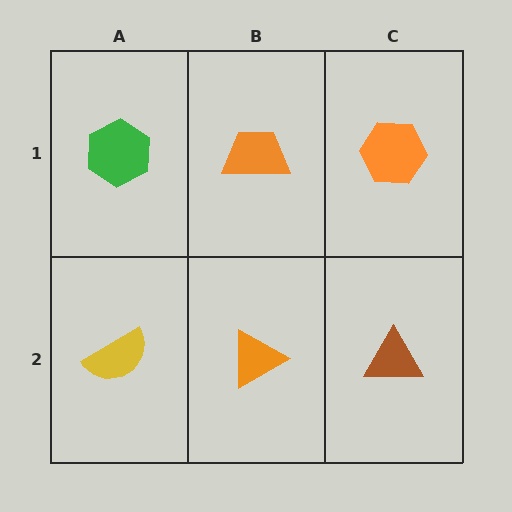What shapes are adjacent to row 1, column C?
A brown triangle (row 2, column C), an orange trapezoid (row 1, column B).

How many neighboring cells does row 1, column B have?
3.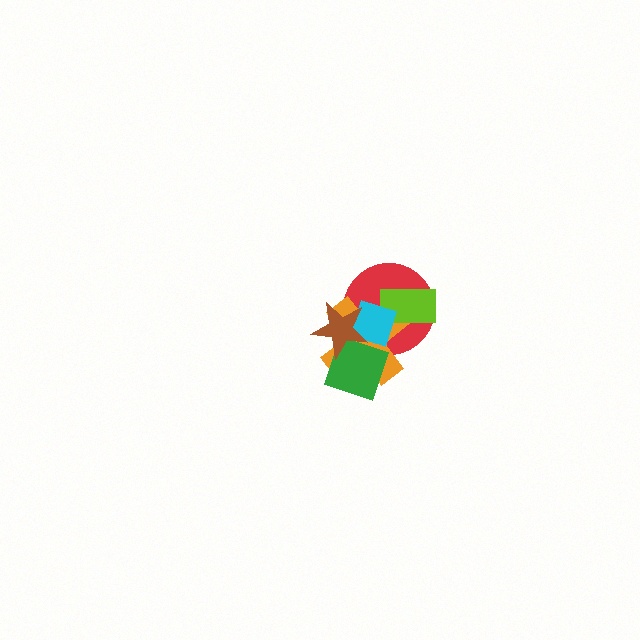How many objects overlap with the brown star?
4 objects overlap with the brown star.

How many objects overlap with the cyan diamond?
4 objects overlap with the cyan diamond.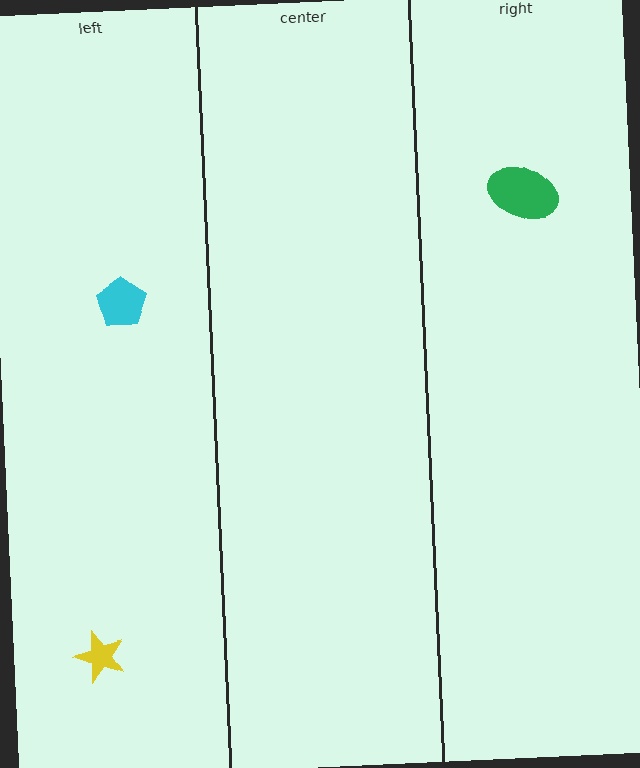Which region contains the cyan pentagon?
The left region.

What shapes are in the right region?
The green ellipse.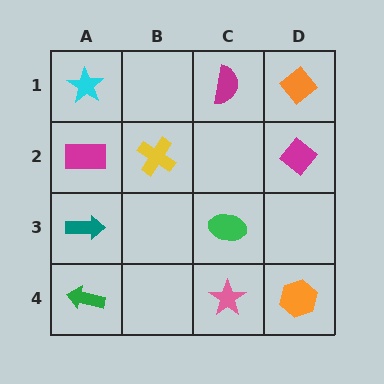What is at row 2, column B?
A yellow cross.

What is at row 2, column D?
A magenta diamond.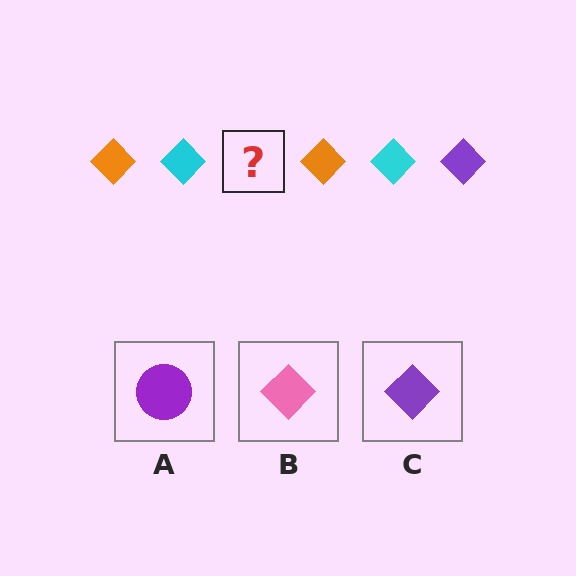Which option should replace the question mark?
Option C.